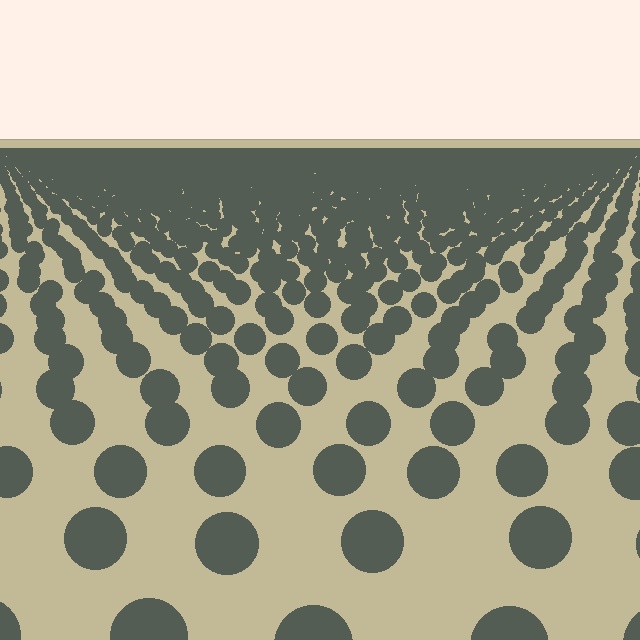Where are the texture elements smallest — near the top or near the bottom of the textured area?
Near the top.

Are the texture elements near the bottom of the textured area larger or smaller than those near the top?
Larger. Near the bottom, elements are closer to the viewer and appear at a bigger on-screen size.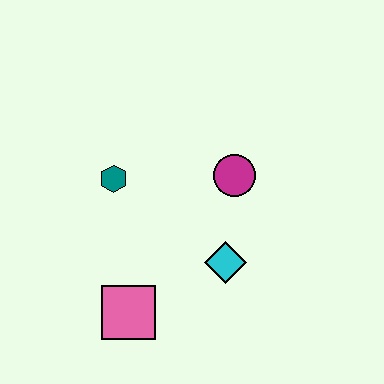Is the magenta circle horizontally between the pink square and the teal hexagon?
No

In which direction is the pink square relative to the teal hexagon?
The pink square is below the teal hexagon.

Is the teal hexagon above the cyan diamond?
Yes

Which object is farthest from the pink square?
The magenta circle is farthest from the pink square.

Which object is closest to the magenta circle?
The cyan diamond is closest to the magenta circle.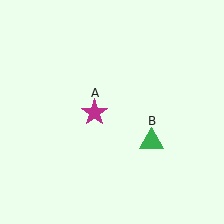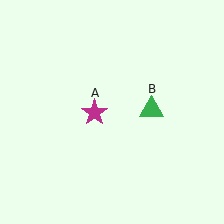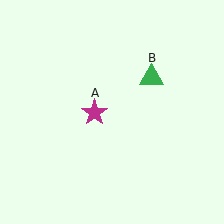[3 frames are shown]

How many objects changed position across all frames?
1 object changed position: green triangle (object B).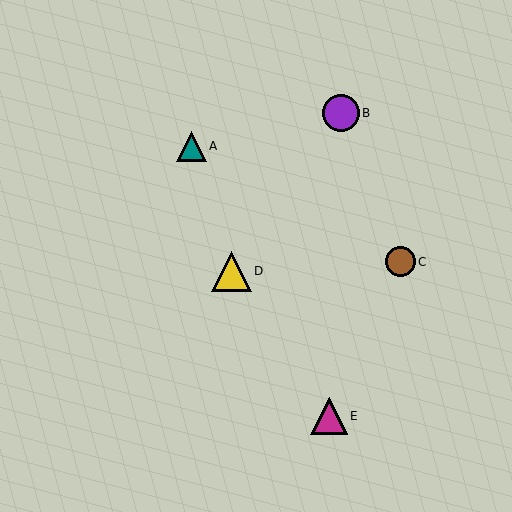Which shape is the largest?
The yellow triangle (labeled D) is the largest.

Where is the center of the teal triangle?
The center of the teal triangle is at (191, 146).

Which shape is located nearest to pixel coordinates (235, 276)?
The yellow triangle (labeled D) at (231, 271) is nearest to that location.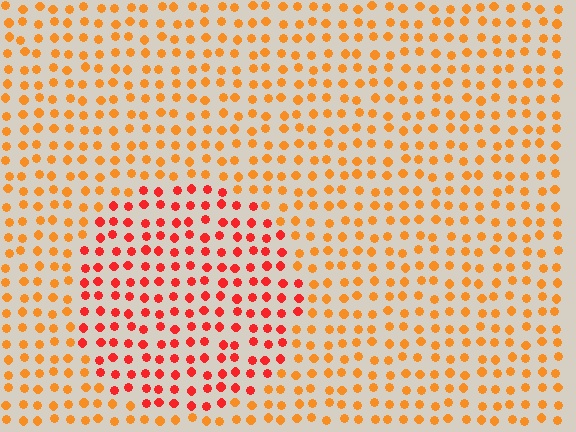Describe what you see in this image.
The image is filled with small orange elements in a uniform arrangement. A circle-shaped region is visible where the elements are tinted to a slightly different hue, forming a subtle color boundary.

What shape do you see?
I see a circle.